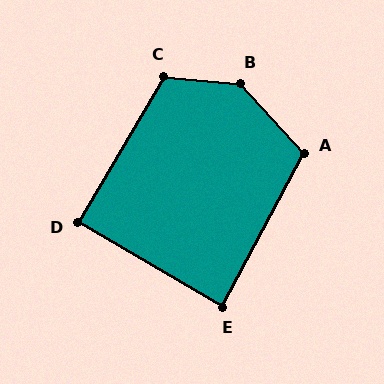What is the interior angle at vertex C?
Approximately 116 degrees (obtuse).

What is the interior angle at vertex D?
Approximately 90 degrees (approximately right).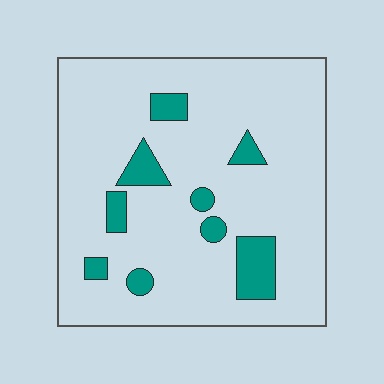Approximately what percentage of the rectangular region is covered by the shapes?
Approximately 10%.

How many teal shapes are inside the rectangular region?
9.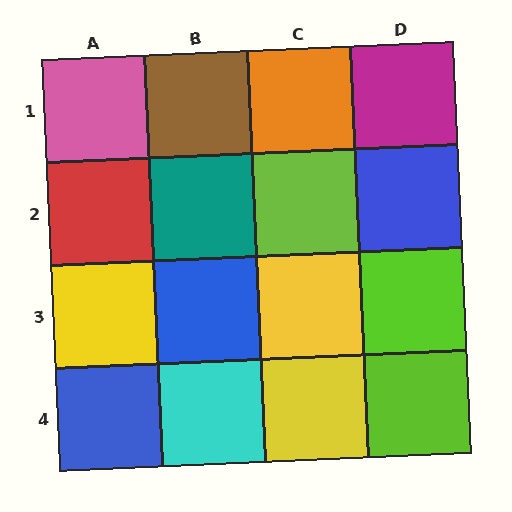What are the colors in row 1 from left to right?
Pink, brown, orange, magenta.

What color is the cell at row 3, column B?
Blue.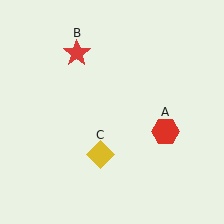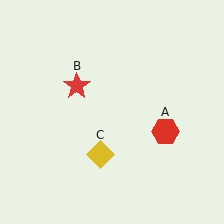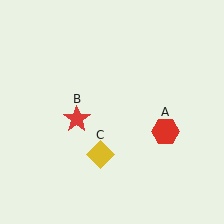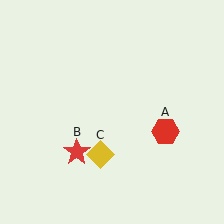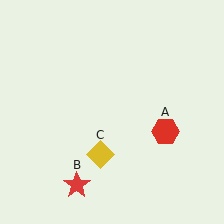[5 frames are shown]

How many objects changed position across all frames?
1 object changed position: red star (object B).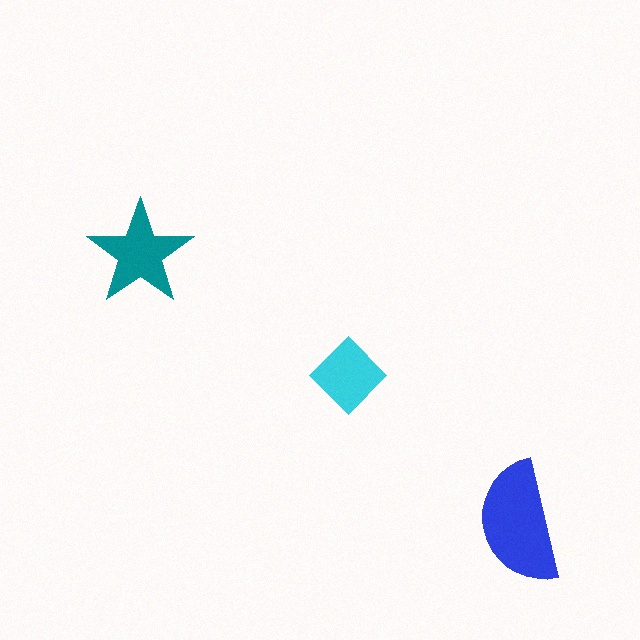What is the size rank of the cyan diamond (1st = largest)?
3rd.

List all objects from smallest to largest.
The cyan diamond, the teal star, the blue semicircle.